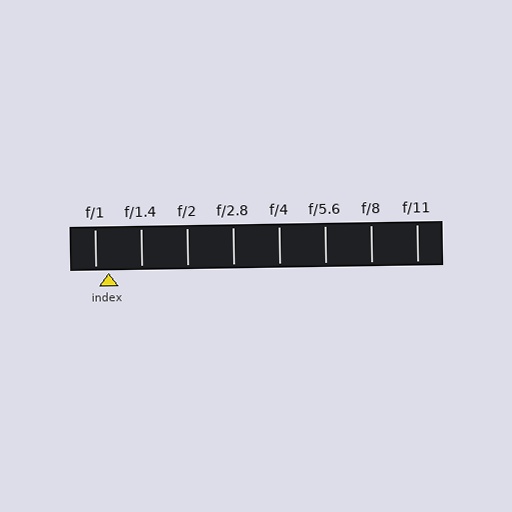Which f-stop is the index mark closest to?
The index mark is closest to f/1.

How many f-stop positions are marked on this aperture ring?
There are 8 f-stop positions marked.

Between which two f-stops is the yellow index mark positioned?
The index mark is between f/1 and f/1.4.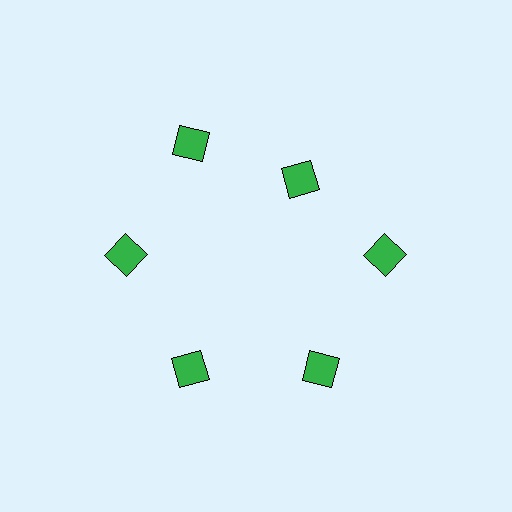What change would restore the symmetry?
The symmetry would be restored by moving it outward, back onto the ring so that all 6 squares sit at equal angles and equal distance from the center.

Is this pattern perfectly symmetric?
No. The 6 green squares are arranged in a ring, but one element near the 1 o'clock position is pulled inward toward the center, breaking the 6-fold rotational symmetry.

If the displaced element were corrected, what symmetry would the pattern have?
It would have 6-fold rotational symmetry — the pattern would map onto itself every 60 degrees.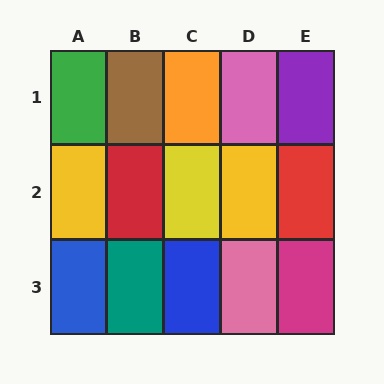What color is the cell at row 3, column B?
Teal.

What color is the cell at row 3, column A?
Blue.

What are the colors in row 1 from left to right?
Green, brown, orange, pink, purple.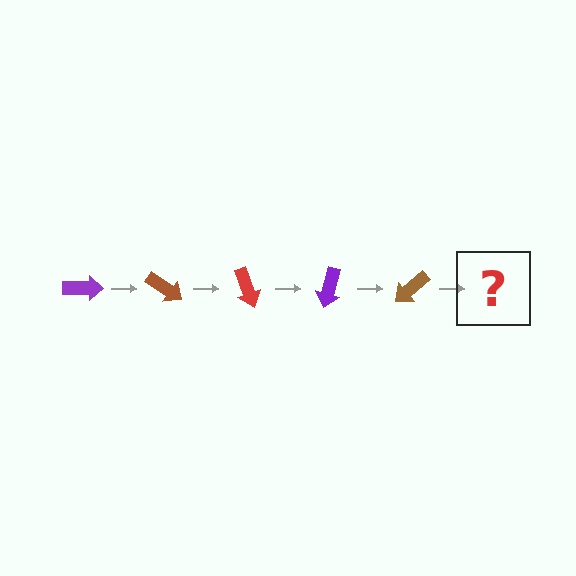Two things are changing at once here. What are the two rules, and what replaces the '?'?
The two rules are that it rotates 35 degrees each step and the color cycles through purple, brown, and red. The '?' should be a red arrow, rotated 175 degrees from the start.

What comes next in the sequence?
The next element should be a red arrow, rotated 175 degrees from the start.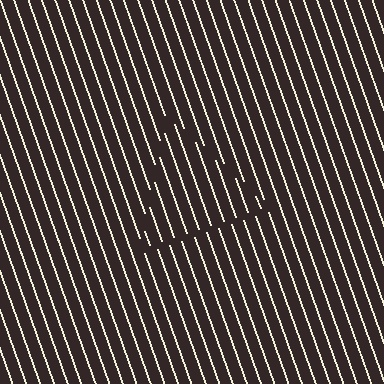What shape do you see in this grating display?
An illusory triangle. The interior of the shape contains the same grating, shifted by half a period — the contour is defined by the phase discontinuity where line-ends from the inner and outer gratings abut.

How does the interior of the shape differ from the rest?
The interior of the shape contains the same grating, shifted by half a period — the contour is defined by the phase discontinuity where line-ends from the inner and outer gratings abut.